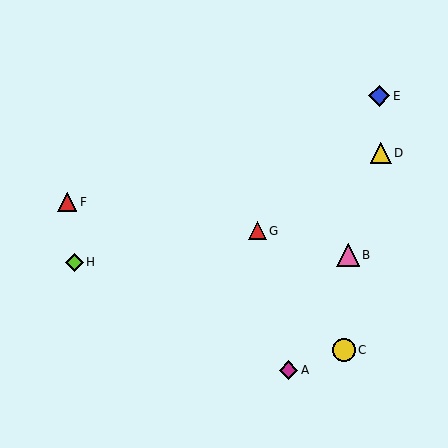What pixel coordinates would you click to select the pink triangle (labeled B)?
Click at (348, 255) to select the pink triangle B.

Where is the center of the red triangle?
The center of the red triangle is at (67, 202).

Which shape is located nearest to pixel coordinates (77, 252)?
The lime diamond (labeled H) at (74, 262) is nearest to that location.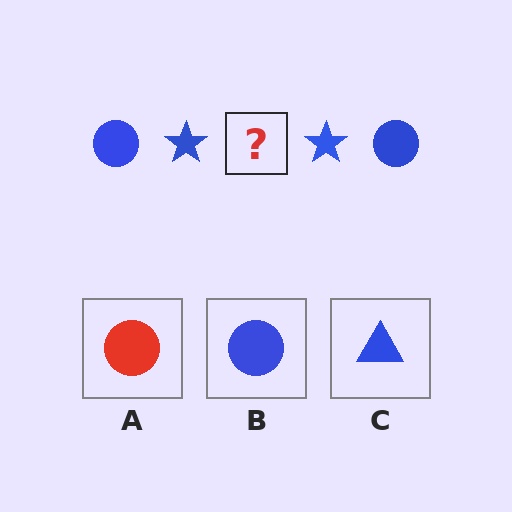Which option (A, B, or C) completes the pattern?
B.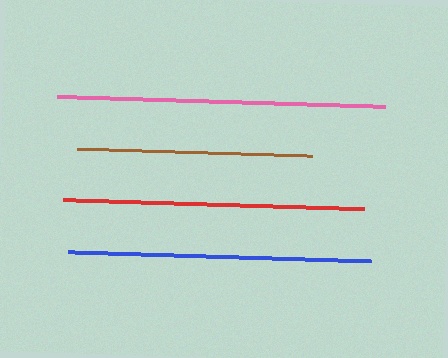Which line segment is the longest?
The pink line is the longest at approximately 329 pixels.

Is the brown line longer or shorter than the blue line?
The blue line is longer than the brown line.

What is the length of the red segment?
The red segment is approximately 301 pixels long.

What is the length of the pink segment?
The pink segment is approximately 329 pixels long.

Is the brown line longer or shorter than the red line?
The red line is longer than the brown line.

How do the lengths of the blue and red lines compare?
The blue and red lines are approximately the same length.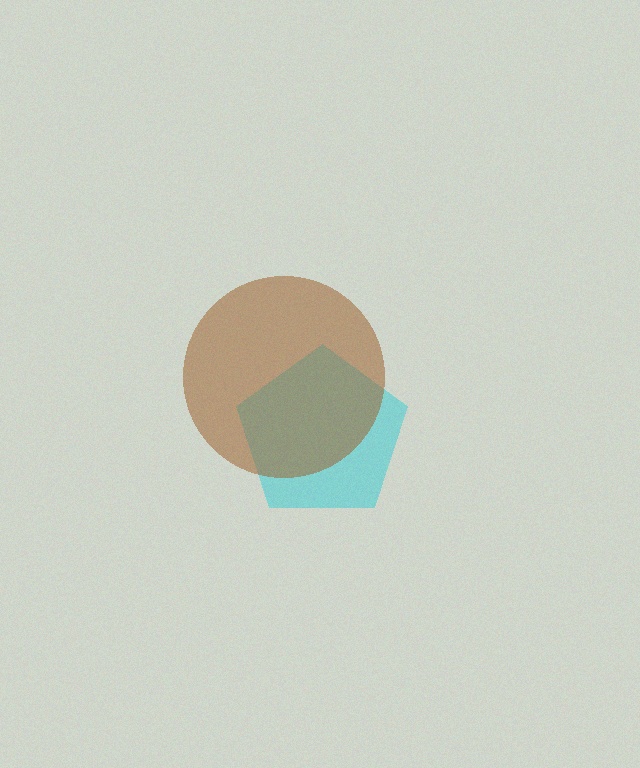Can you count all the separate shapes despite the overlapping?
Yes, there are 2 separate shapes.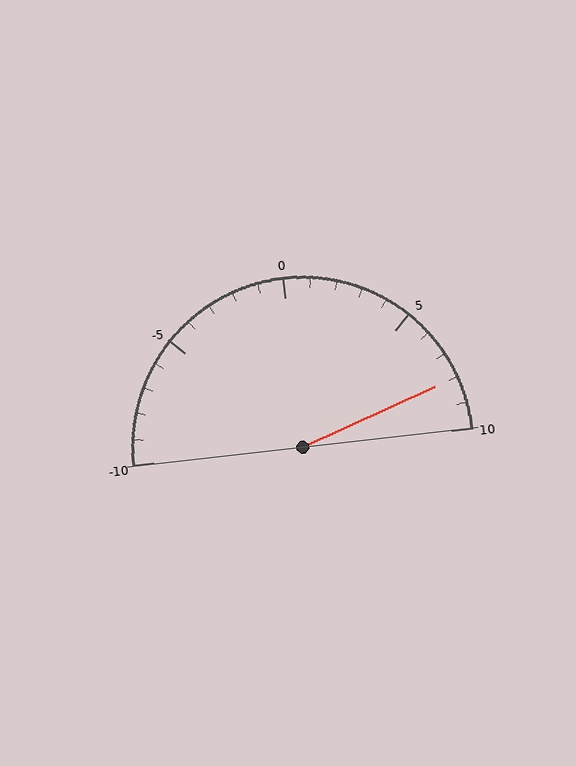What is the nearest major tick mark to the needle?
The nearest major tick mark is 10.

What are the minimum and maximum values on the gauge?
The gauge ranges from -10 to 10.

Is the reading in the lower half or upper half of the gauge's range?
The reading is in the upper half of the range (-10 to 10).